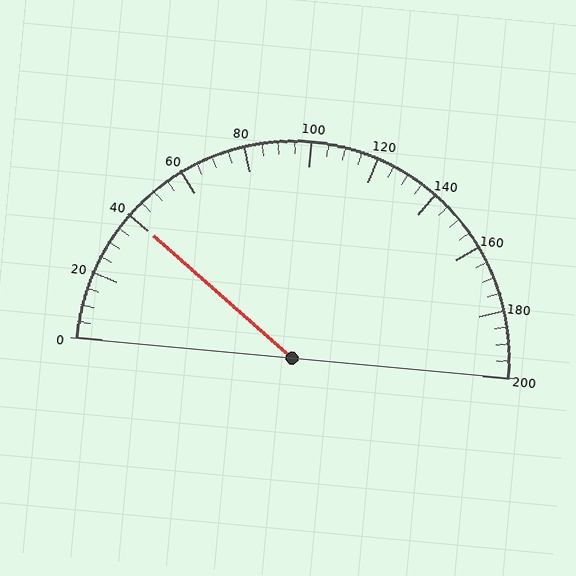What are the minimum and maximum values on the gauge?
The gauge ranges from 0 to 200.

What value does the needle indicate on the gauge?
The needle indicates approximately 40.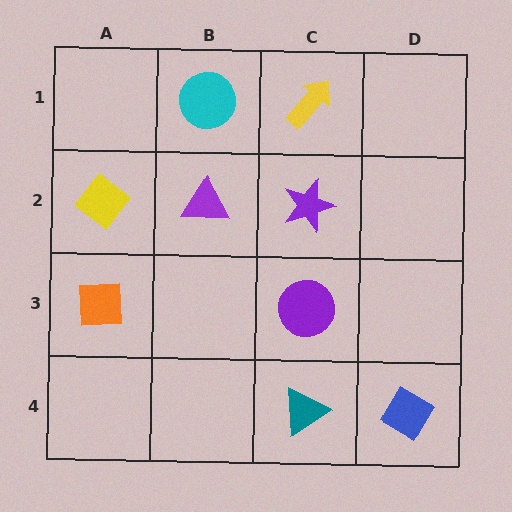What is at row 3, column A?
An orange square.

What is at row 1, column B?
A cyan circle.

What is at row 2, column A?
A yellow diamond.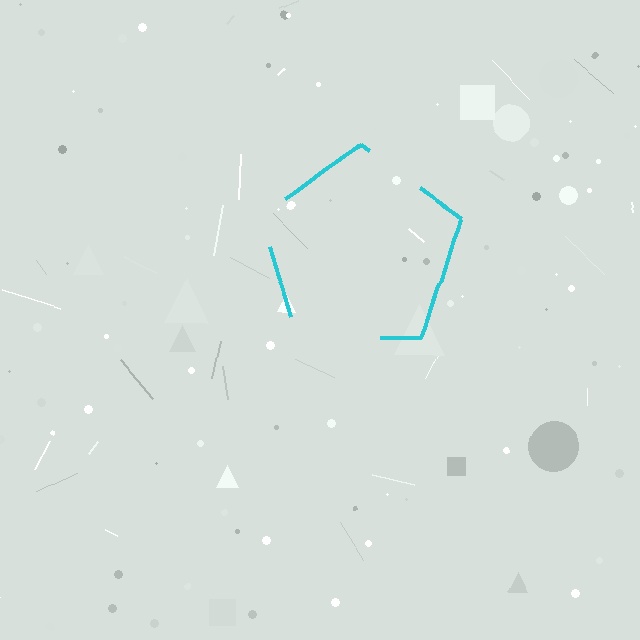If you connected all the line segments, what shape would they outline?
They would outline a pentagon.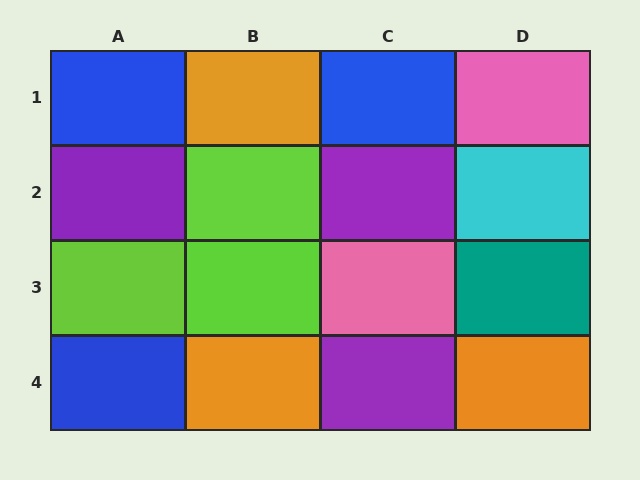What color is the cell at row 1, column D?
Pink.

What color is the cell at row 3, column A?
Lime.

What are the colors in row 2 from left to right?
Purple, lime, purple, cyan.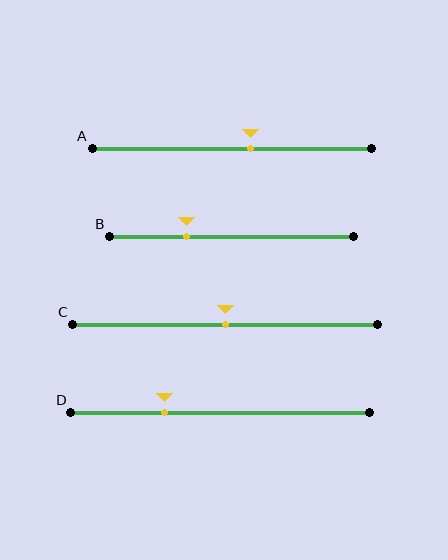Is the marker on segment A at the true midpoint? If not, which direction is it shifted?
No, the marker on segment A is shifted to the right by about 7% of the segment length.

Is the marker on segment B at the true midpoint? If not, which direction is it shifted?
No, the marker on segment B is shifted to the left by about 19% of the segment length.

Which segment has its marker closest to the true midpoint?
Segment C has its marker closest to the true midpoint.